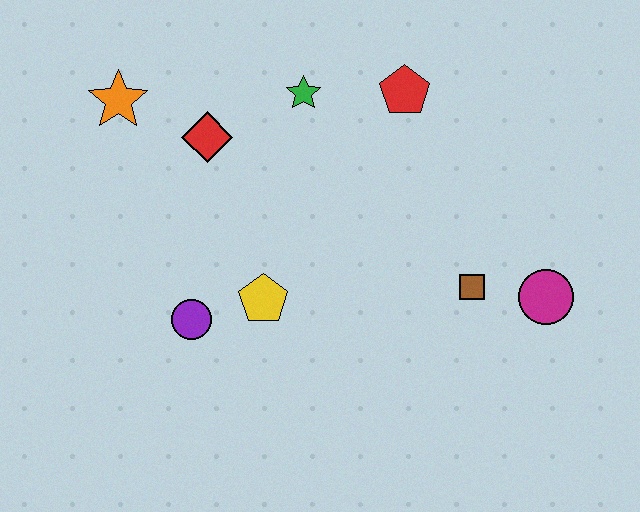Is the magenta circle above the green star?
No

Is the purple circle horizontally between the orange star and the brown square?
Yes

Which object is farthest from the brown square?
The orange star is farthest from the brown square.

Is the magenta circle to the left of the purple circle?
No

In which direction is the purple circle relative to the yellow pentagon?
The purple circle is to the left of the yellow pentagon.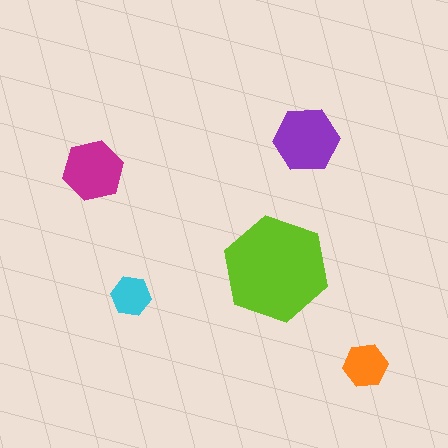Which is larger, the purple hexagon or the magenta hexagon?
The purple one.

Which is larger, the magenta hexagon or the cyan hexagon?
The magenta one.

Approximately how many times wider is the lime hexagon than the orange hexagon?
About 2.5 times wider.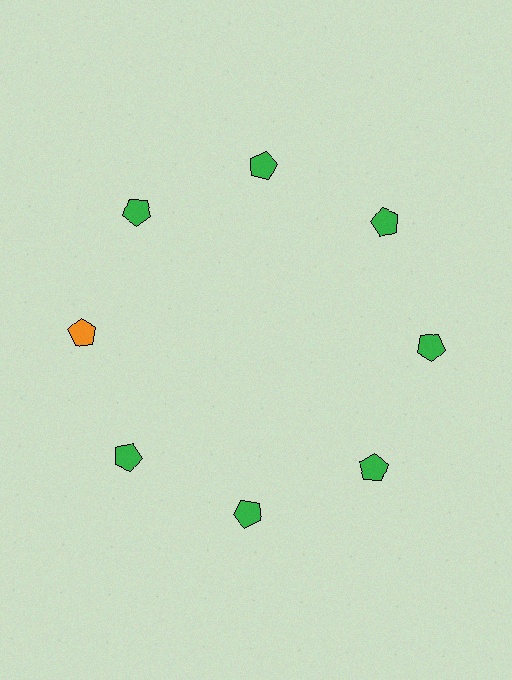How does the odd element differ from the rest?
It has a different color: orange instead of green.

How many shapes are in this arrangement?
There are 8 shapes arranged in a ring pattern.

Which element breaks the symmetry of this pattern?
The orange pentagon at roughly the 9 o'clock position breaks the symmetry. All other shapes are green pentagons.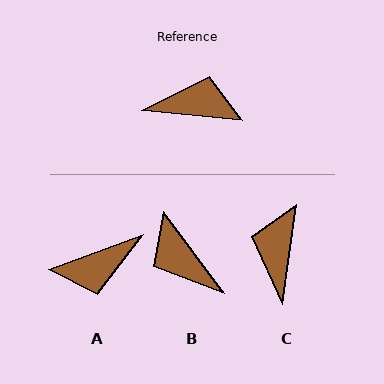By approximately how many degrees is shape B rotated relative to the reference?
Approximately 132 degrees counter-clockwise.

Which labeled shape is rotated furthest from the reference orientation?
A, about 155 degrees away.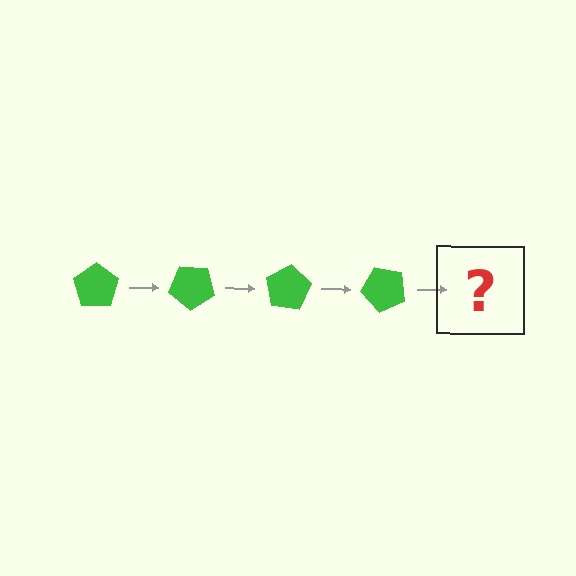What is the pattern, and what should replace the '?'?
The pattern is that the pentagon rotates 40 degrees each step. The '?' should be a green pentagon rotated 160 degrees.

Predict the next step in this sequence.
The next step is a green pentagon rotated 160 degrees.